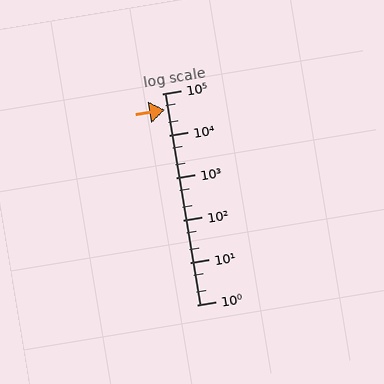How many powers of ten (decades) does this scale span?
The scale spans 5 decades, from 1 to 100000.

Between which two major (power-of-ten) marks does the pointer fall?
The pointer is between 10000 and 100000.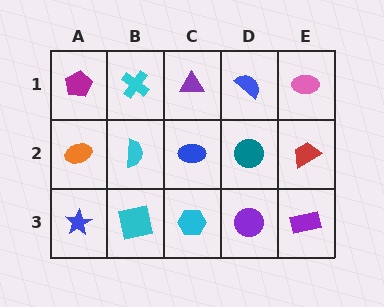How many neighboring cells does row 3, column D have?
3.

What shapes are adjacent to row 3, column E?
A red trapezoid (row 2, column E), a purple circle (row 3, column D).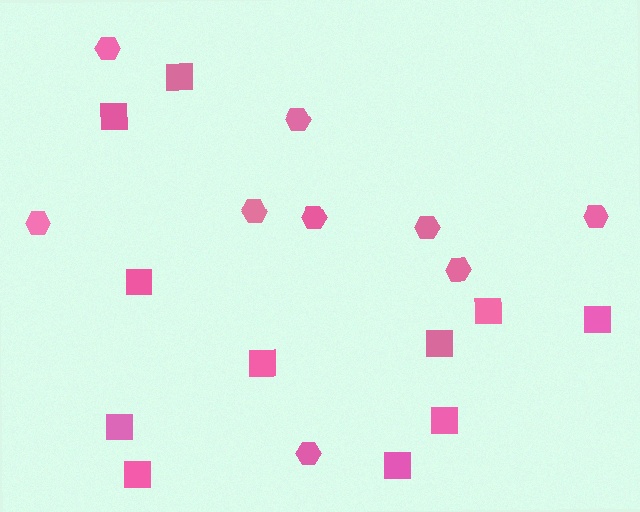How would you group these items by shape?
There are 2 groups: one group of squares (11) and one group of hexagons (9).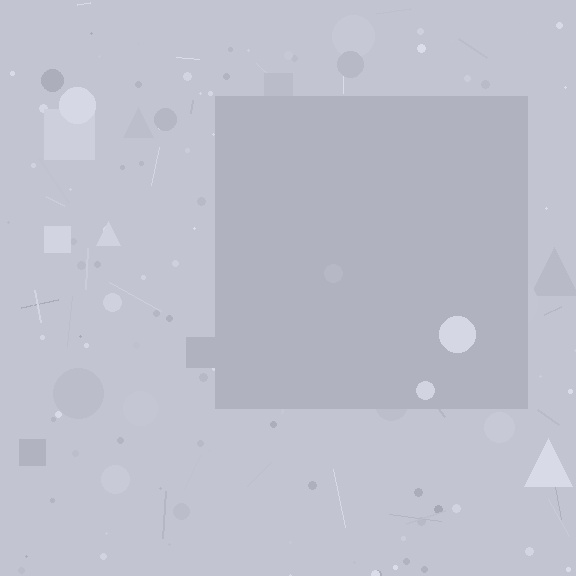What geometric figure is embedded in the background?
A square is embedded in the background.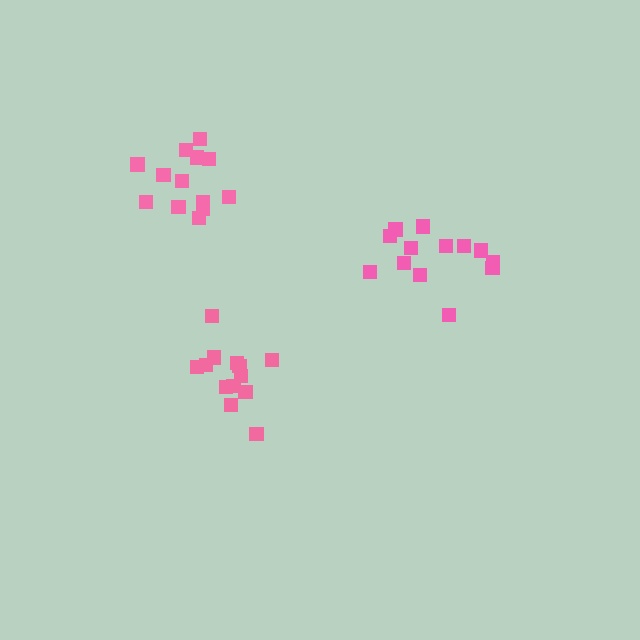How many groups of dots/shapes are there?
There are 3 groups.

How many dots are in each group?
Group 1: 13 dots, Group 2: 13 dots, Group 3: 13 dots (39 total).